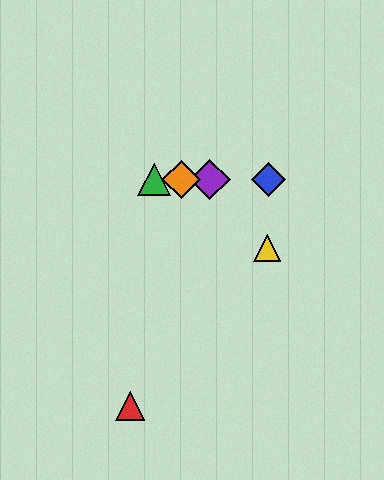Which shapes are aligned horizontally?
The blue diamond, the green triangle, the purple diamond, the orange diamond are aligned horizontally.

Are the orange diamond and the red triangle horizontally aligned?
No, the orange diamond is at y≈179 and the red triangle is at y≈406.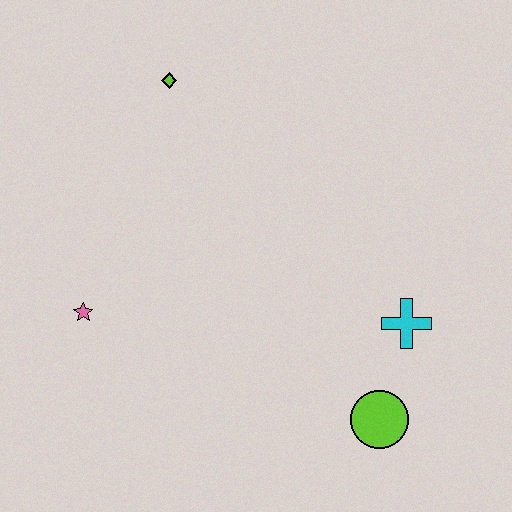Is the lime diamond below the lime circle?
No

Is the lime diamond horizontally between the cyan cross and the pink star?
Yes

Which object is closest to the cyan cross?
The lime circle is closest to the cyan cross.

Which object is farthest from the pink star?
The cyan cross is farthest from the pink star.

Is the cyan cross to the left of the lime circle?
No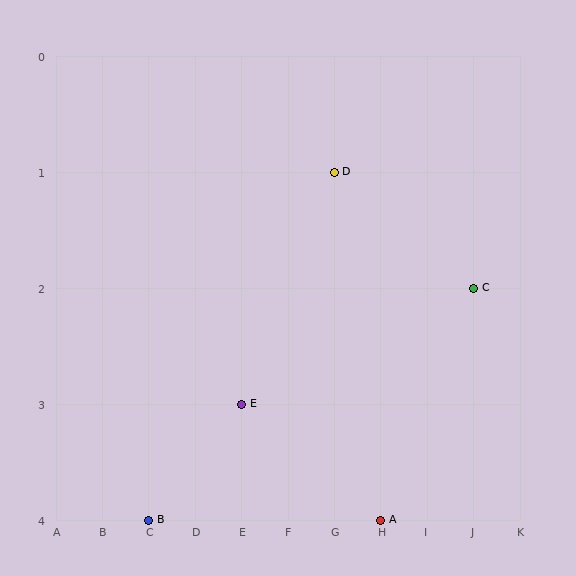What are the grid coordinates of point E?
Point E is at grid coordinates (E, 3).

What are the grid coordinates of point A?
Point A is at grid coordinates (H, 4).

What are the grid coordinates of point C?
Point C is at grid coordinates (J, 2).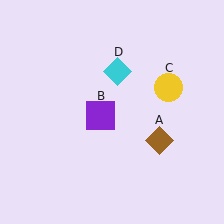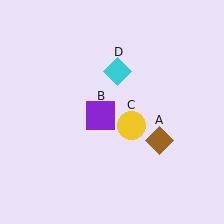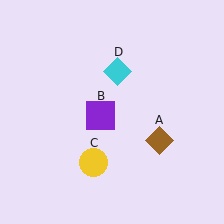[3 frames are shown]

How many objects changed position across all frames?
1 object changed position: yellow circle (object C).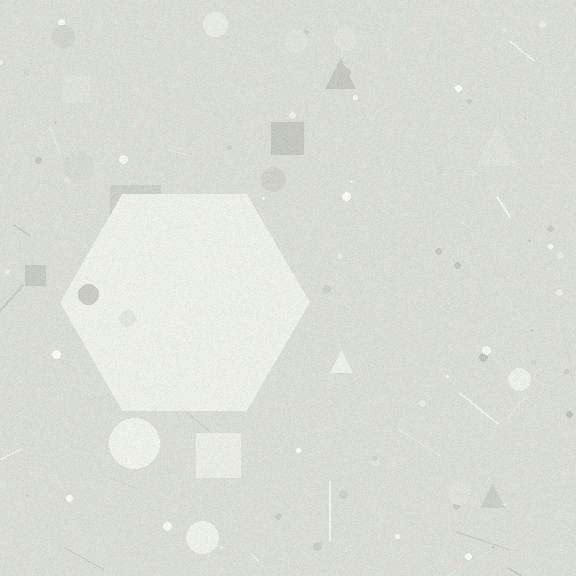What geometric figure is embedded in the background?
A hexagon is embedded in the background.